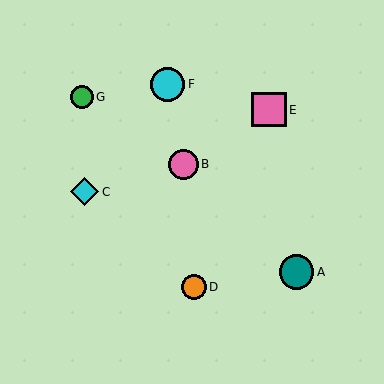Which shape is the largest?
The cyan circle (labeled F) is the largest.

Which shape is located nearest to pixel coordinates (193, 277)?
The orange circle (labeled D) at (194, 287) is nearest to that location.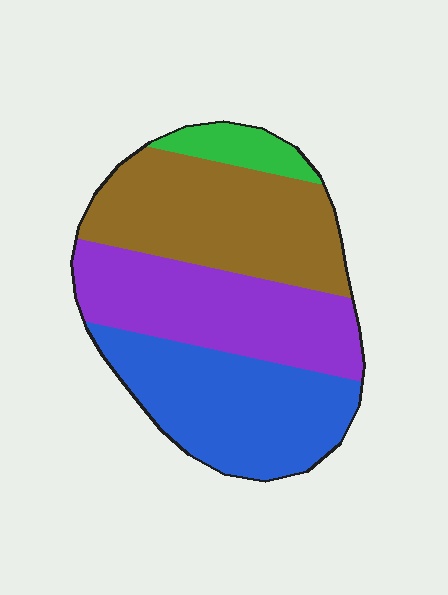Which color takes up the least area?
Green, at roughly 5%.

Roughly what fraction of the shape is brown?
Brown covers roughly 35% of the shape.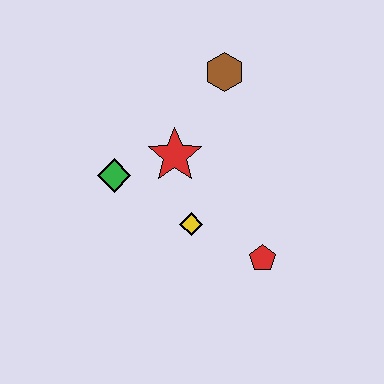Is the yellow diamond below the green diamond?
Yes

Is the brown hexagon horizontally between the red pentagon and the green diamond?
Yes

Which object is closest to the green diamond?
The red star is closest to the green diamond.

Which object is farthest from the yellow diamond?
The brown hexagon is farthest from the yellow diamond.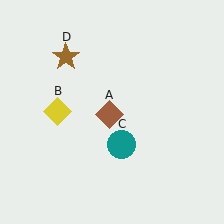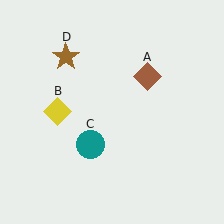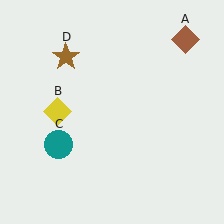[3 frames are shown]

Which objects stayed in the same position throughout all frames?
Yellow diamond (object B) and brown star (object D) remained stationary.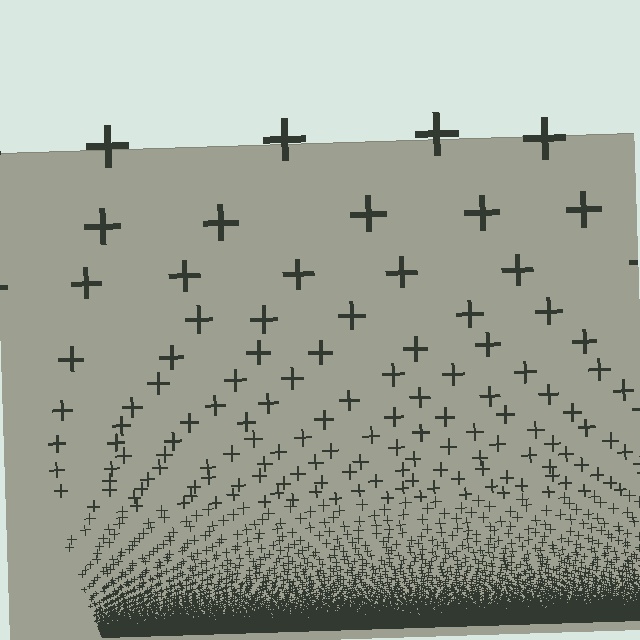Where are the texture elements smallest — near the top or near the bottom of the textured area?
Near the bottom.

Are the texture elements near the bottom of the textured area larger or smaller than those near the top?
Smaller. The gradient is inverted — elements near the bottom are smaller and denser.